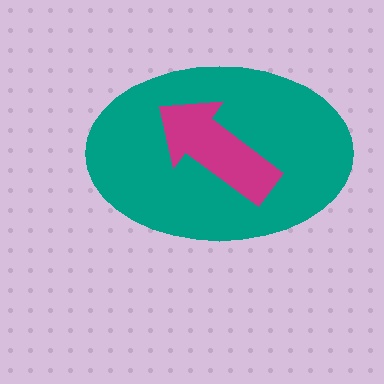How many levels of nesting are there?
2.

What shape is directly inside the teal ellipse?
The magenta arrow.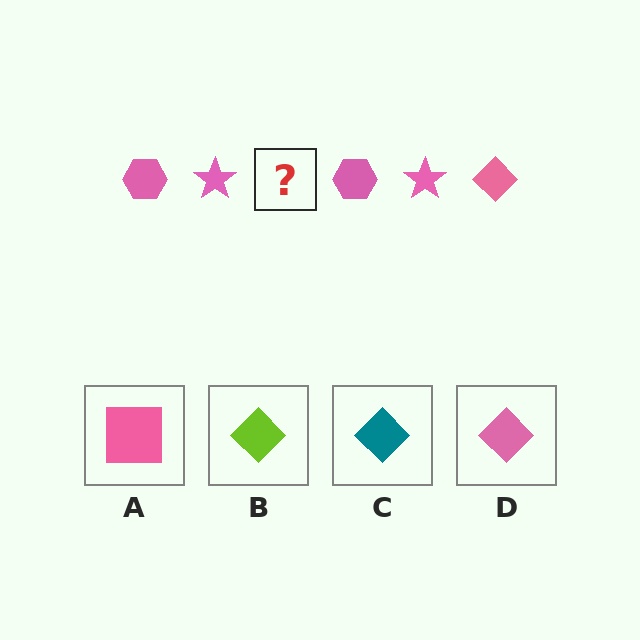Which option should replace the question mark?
Option D.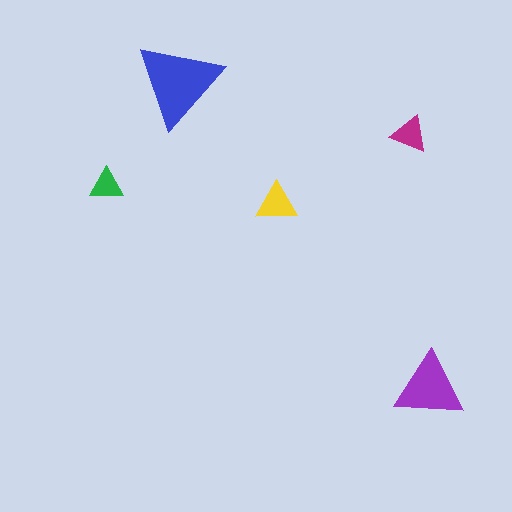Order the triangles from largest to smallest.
the blue one, the purple one, the yellow one, the magenta one, the green one.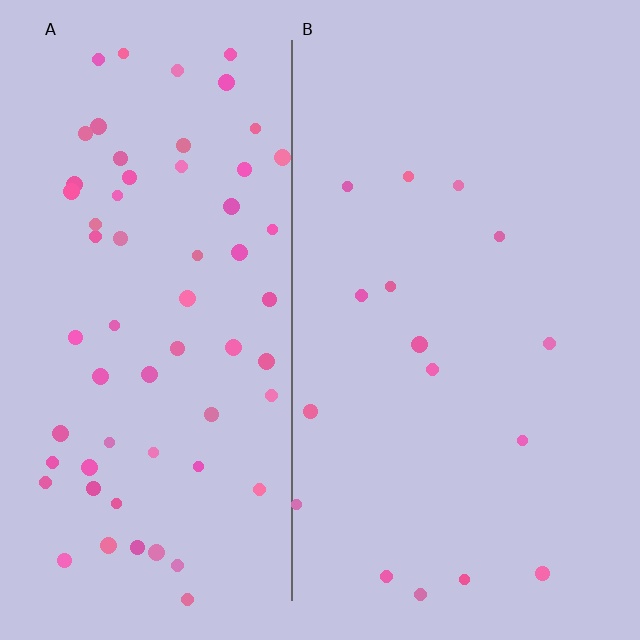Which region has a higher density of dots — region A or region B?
A (the left).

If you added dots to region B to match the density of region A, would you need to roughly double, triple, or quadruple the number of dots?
Approximately quadruple.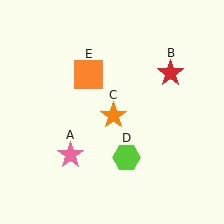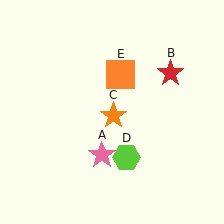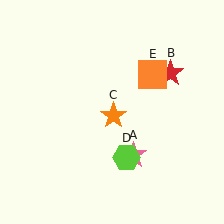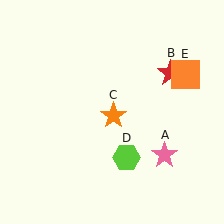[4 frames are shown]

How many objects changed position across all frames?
2 objects changed position: pink star (object A), orange square (object E).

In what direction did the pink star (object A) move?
The pink star (object A) moved right.